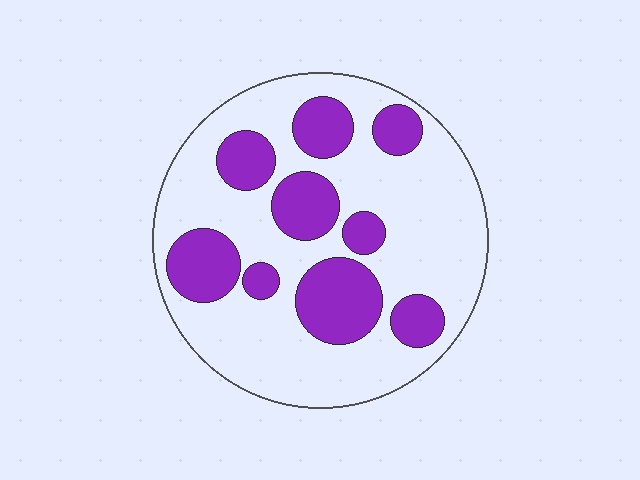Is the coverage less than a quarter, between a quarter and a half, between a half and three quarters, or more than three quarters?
Between a quarter and a half.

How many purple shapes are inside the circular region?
9.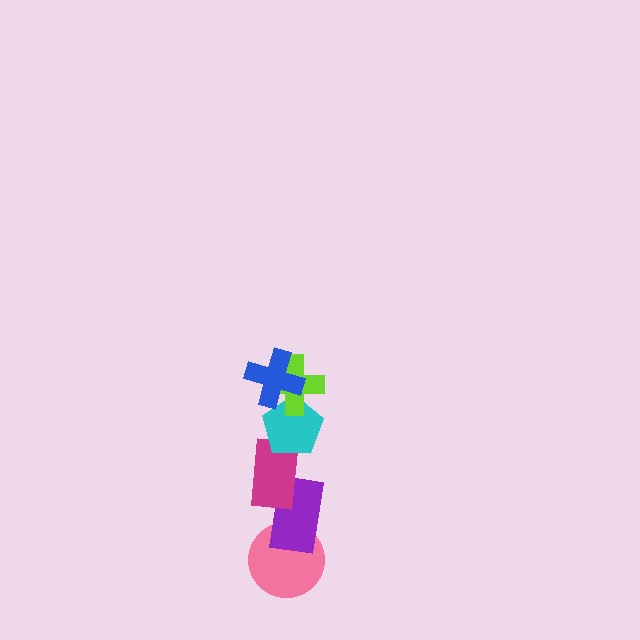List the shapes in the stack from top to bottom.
From top to bottom: the blue cross, the lime cross, the cyan pentagon, the magenta rectangle, the purple rectangle, the pink circle.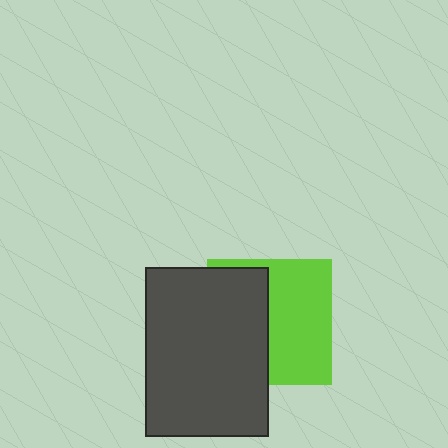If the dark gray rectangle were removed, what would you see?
You would see the complete lime square.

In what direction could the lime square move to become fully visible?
The lime square could move right. That would shift it out from behind the dark gray rectangle entirely.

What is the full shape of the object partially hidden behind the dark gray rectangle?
The partially hidden object is a lime square.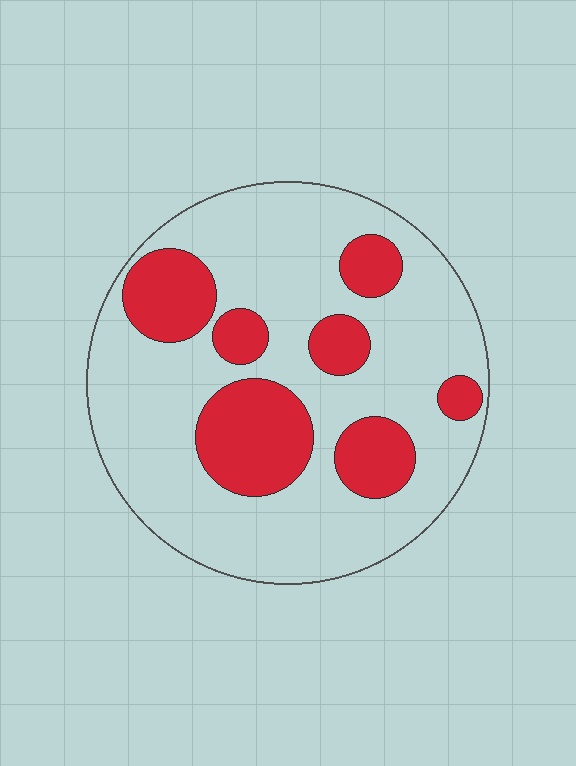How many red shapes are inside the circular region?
7.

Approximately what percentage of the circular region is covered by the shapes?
Approximately 25%.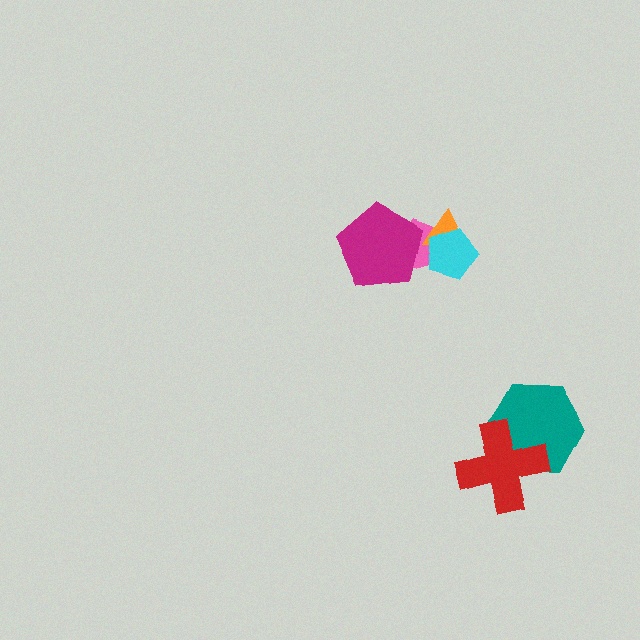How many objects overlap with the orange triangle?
2 objects overlap with the orange triangle.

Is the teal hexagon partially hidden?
Yes, it is partially covered by another shape.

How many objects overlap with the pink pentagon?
3 objects overlap with the pink pentagon.